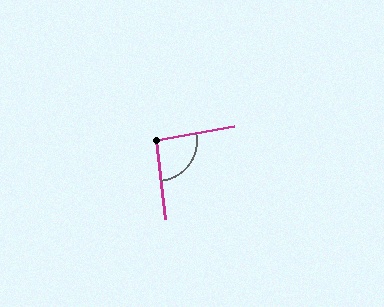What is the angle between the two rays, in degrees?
Approximately 94 degrees.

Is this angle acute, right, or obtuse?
It is approximately a right angle.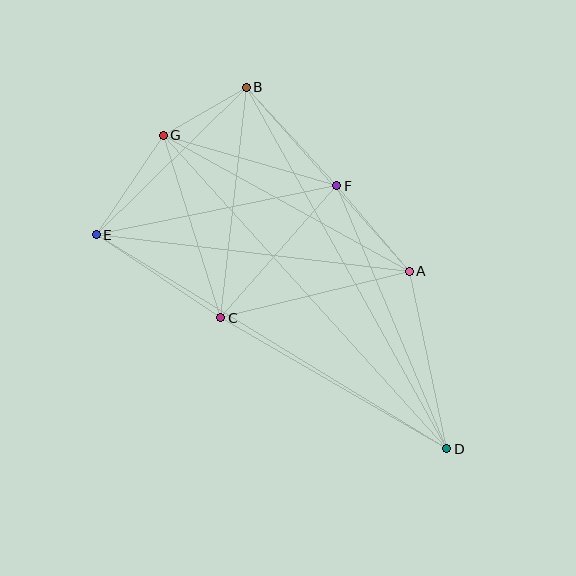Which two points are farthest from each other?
Points D and G are farthest from each other.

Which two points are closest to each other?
Points B and G are closest to each other.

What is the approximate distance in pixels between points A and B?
The distance between A and B is approximately 246 pixels.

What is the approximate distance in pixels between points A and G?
The distance between A and G is approximately 281 pixels.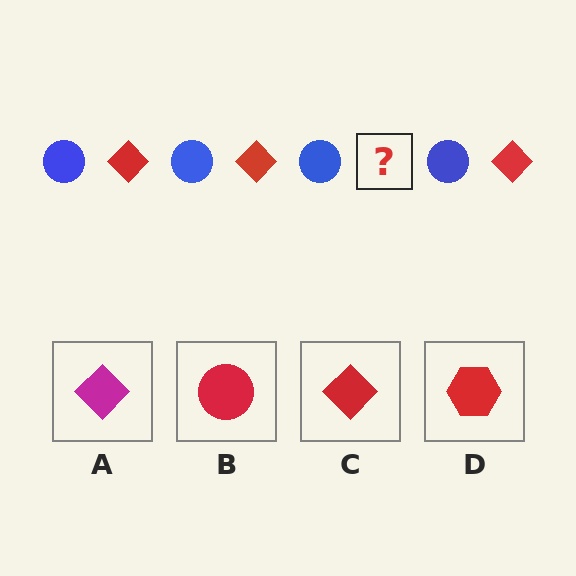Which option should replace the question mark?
Option C.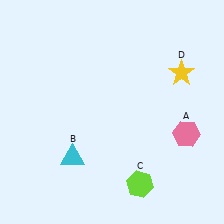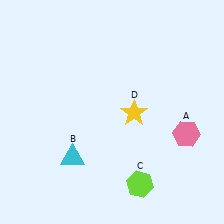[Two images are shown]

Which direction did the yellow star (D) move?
The yellow star (D) moved left.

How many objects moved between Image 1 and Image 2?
1 object moved between the two images.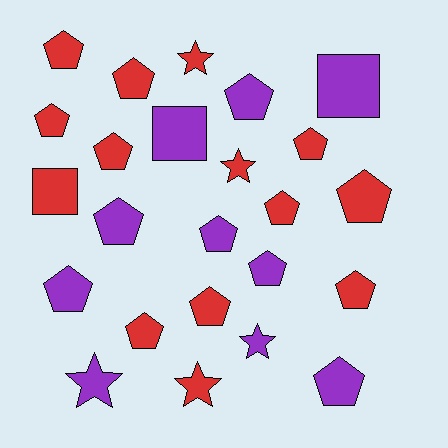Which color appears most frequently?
Red, with 14 objects.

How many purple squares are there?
There are 2 purple squares.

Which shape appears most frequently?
Pentagon, with 16 objects.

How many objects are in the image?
There are 24 objects.